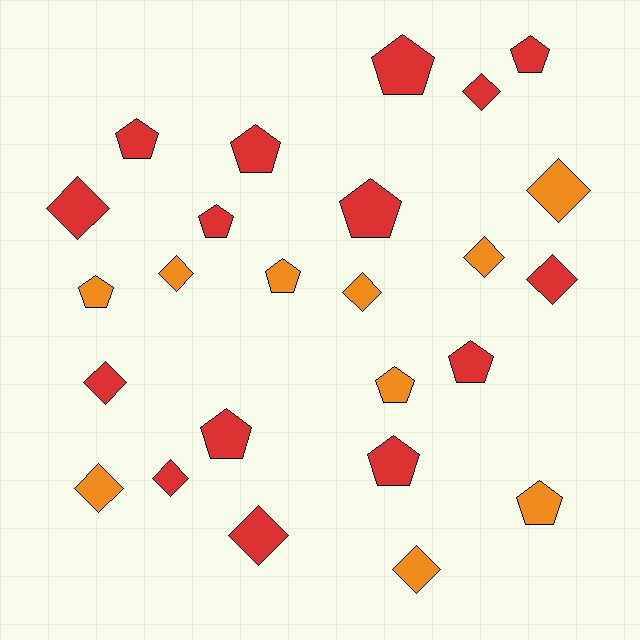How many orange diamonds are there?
There are 6 orange diamonds.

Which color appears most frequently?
Red, with 15 objects.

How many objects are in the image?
There are 25 objects.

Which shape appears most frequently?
Pentagon, with 13 objects.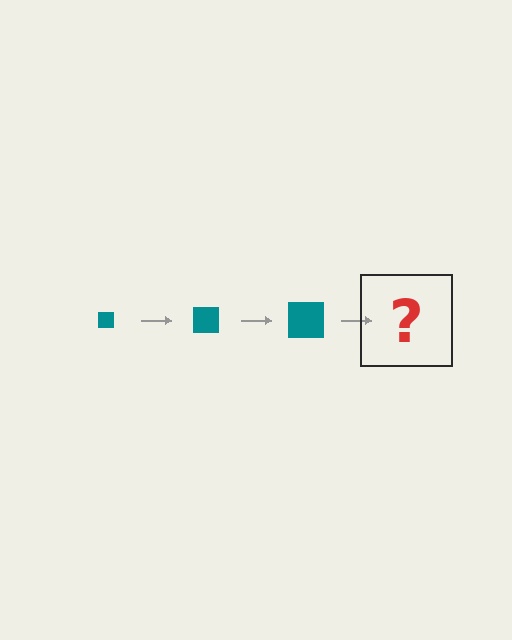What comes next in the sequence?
The next element should be a teal square, larger than the previous one.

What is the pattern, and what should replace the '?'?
The pattern is that the square gets progressively larger each step. The '?' should be a teal square, larger than the previous one.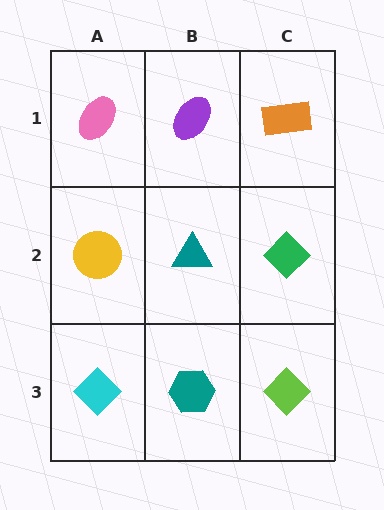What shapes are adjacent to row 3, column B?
A teal triangle (row 2, column B), a cyan diamond (row 3, column A), a lime diamond (row 3, column C).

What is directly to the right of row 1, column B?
An orange rectangle.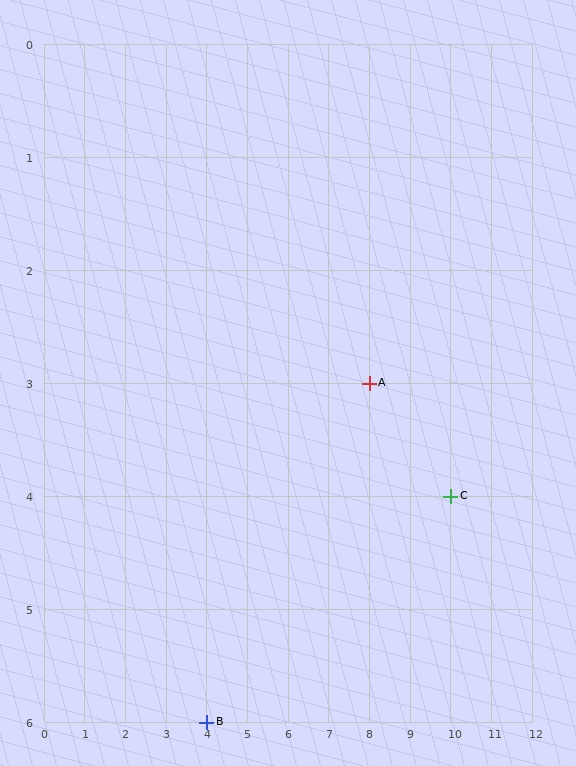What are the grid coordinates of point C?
Point C is at grid coordinates (10, 4).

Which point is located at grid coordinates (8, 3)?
Point A is at (8, 3).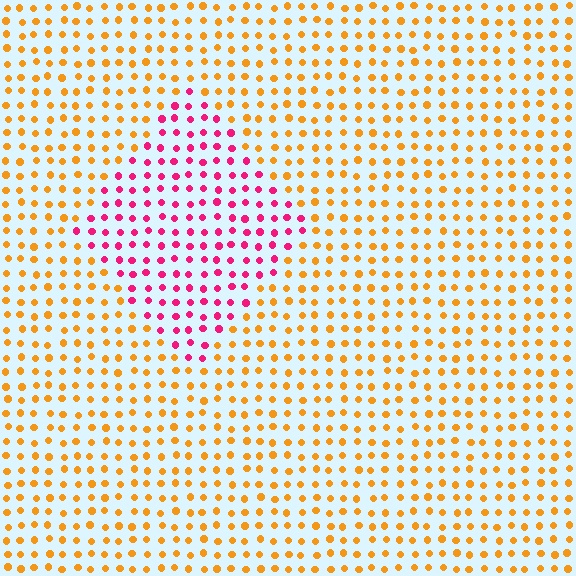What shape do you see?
I see a diamond.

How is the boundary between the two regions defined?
The boundary is defined purely by a slight shift in hue (about 63 degrees). Spacing, size, and orientation are identical on both sides.